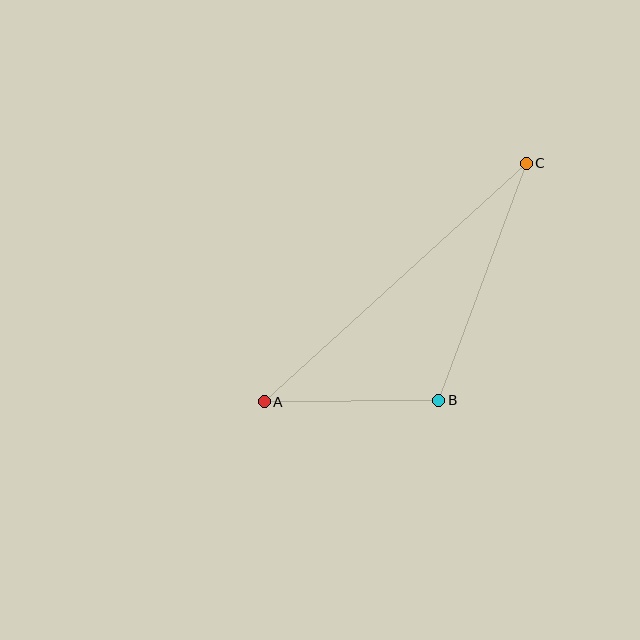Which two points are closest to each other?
Points A and B are closest to each other.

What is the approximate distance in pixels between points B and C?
The distance between B and C is approximately 252 pixels.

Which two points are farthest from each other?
Points A and C are farthest from each other.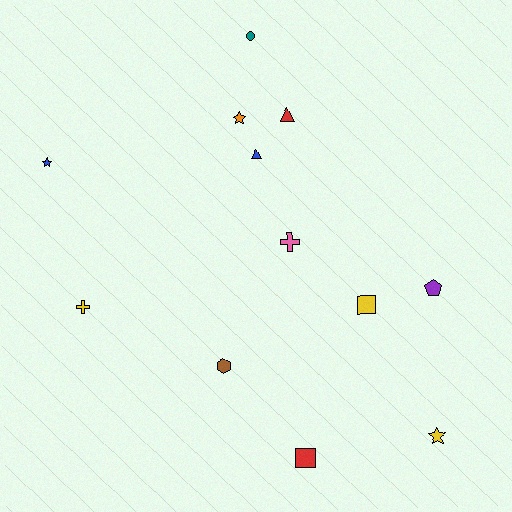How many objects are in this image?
There are 12 objects.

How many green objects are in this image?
There are no green objects.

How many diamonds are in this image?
There are no diamonds.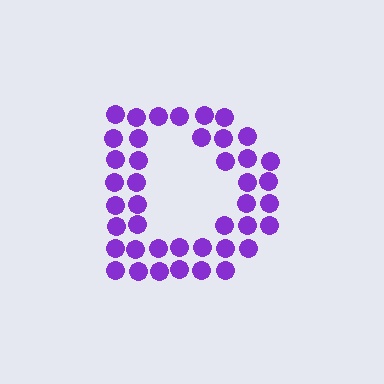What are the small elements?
The small elements are circles.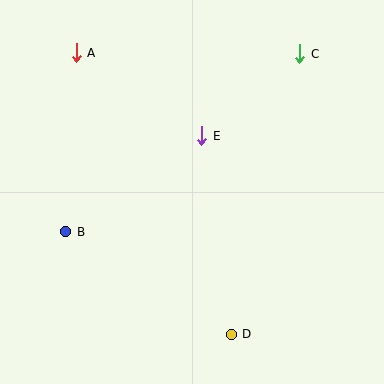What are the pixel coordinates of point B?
Point B is at (66, 232).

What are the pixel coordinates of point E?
Point E is at (202, 136).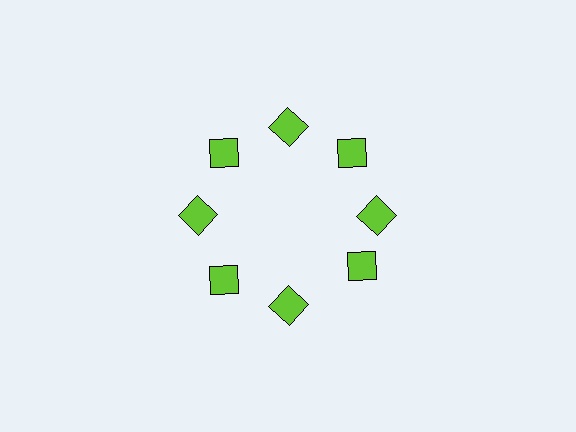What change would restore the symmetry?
The symmetry would be restored by rotating it back into even spacing with its neighbors so that all 8 squares sit at equal angles and equal distance from the center.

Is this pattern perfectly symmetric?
No. The 8 lime squares are arranged in a ring, but one element near the 4 o'clock position is rotated out of alignment along the ring, breaking the 8-fold rotational symmetry.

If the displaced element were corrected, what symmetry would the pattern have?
It would have 8-fold rotational symmetry — the pattern would map onto itself every 45 degrees.